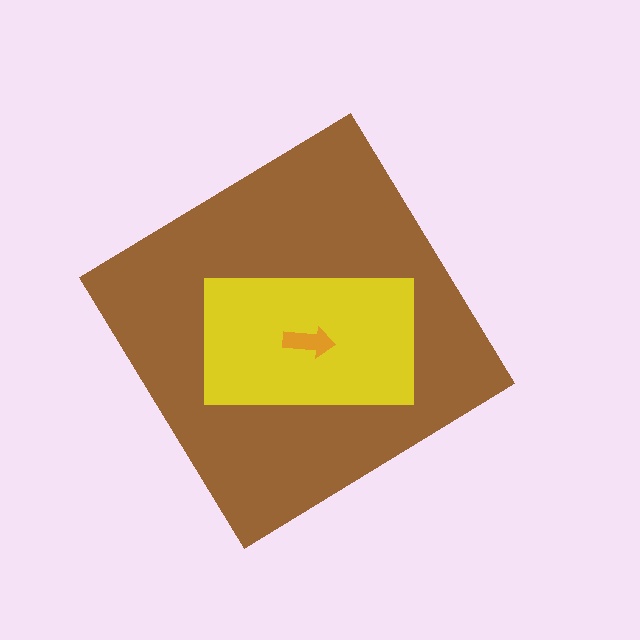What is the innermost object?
The orange arrow.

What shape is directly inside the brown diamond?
The yellow rectangle.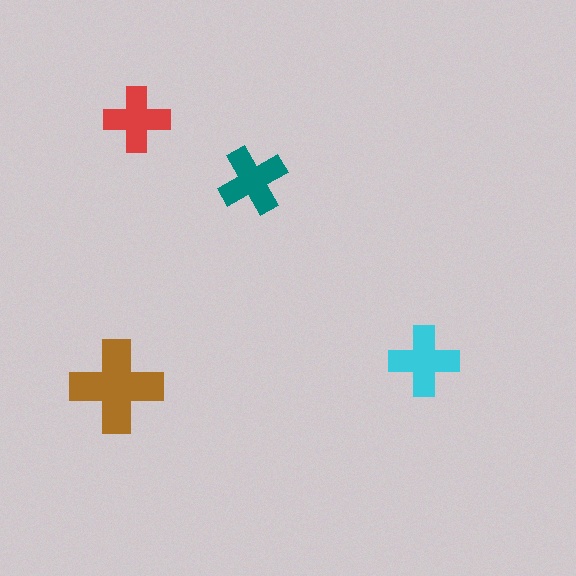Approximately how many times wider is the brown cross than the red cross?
About 1.5 times wider.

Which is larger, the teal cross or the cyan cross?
The cyan one.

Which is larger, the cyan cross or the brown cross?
The brown one.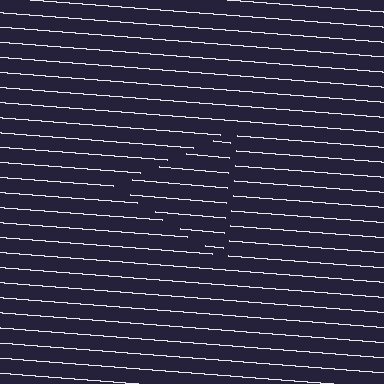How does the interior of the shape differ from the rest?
The interior of the shape contains the same grating, shifted by half a period — the contour is defined by the phase discontinuity where line-ends from the inner and outer gratings abut.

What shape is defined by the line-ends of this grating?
An illusory triangle. The interior of the shape contains the same grating, shifted by half a period — the contour is defined by the phase discontinuity where line-ends from the inner and outer gratings abut.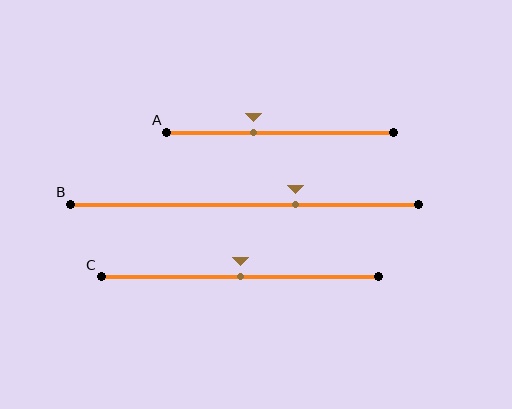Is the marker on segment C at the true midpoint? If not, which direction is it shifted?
Yes, the marker on segment C is at the true midpoint.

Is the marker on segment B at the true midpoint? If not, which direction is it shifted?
No, the marker on segment B is shifted to the right by about 15% of the segment length.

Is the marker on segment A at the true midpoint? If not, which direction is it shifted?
No, the marker on segment A is shifted to the left by about 12% of the segment length.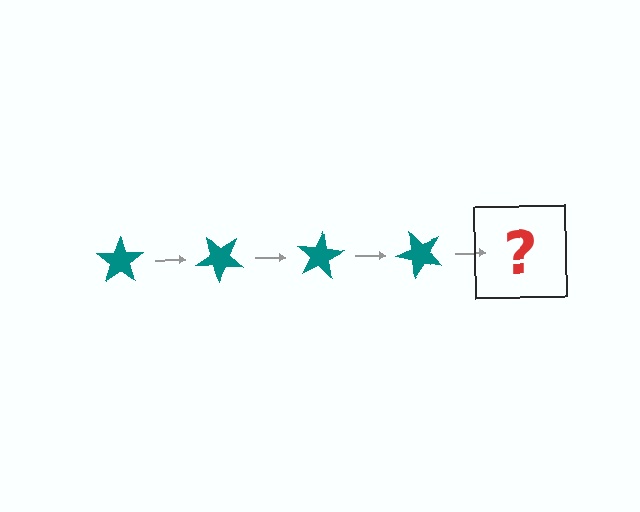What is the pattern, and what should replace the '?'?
The pattern is that the star rotates 40 degrees each step. The '?' should be a teal star rotated 160 degrees.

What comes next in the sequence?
The next element should be a teal star rotated 160 degrees.